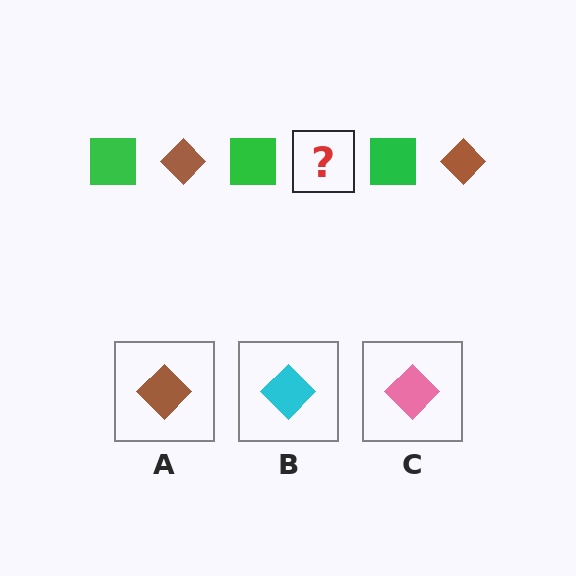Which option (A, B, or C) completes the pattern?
A.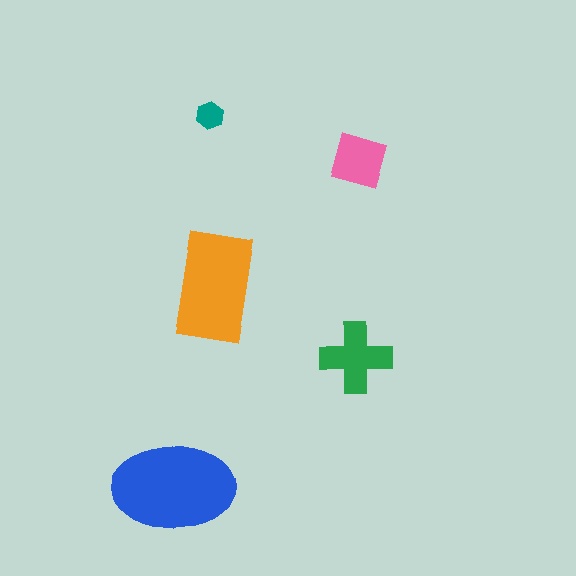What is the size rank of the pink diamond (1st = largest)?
4th.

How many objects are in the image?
There are 5 objects in the image.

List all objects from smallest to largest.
The teal hexagon, the pink diamond, the green cross, the orange rectangle, the blue ellipse.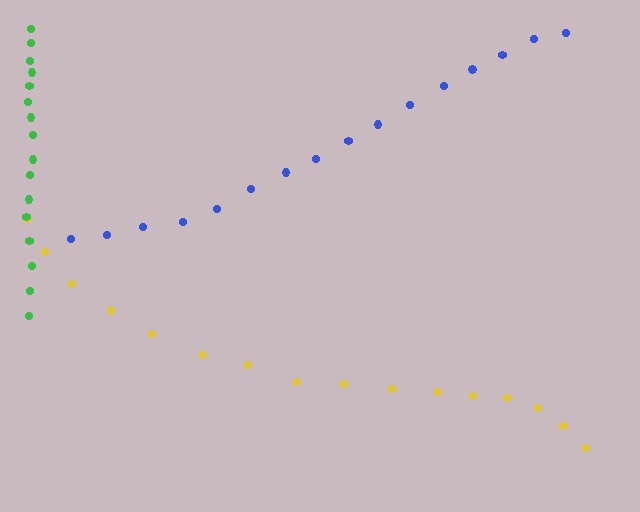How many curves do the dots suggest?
There are 3 distinct paths.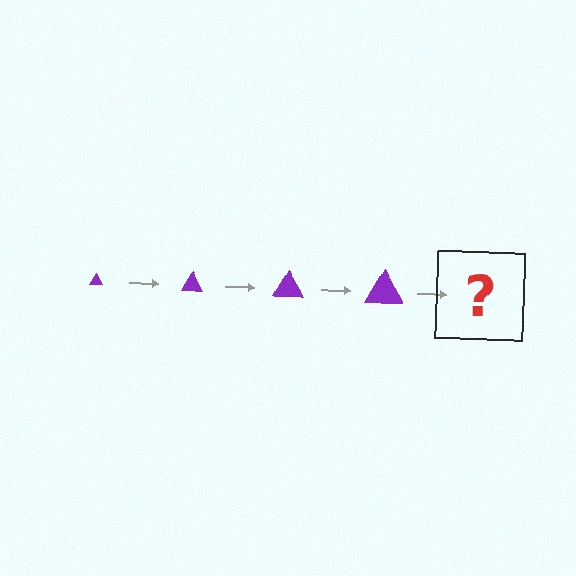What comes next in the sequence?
The next element should be a purple triangle, larger than the previous one.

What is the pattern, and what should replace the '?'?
The pattern is that the triangle gets progressively larger each step. The '?' should be a purple triangle, larger than the previous one.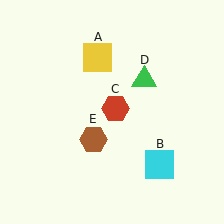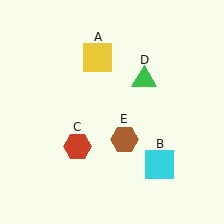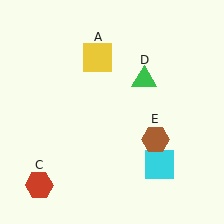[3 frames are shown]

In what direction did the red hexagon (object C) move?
The red hexagon (object C) moved down and to the left.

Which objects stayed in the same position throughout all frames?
Yellow square (object A) and cyan square (object B) and green triangle (object D) remained stationary.